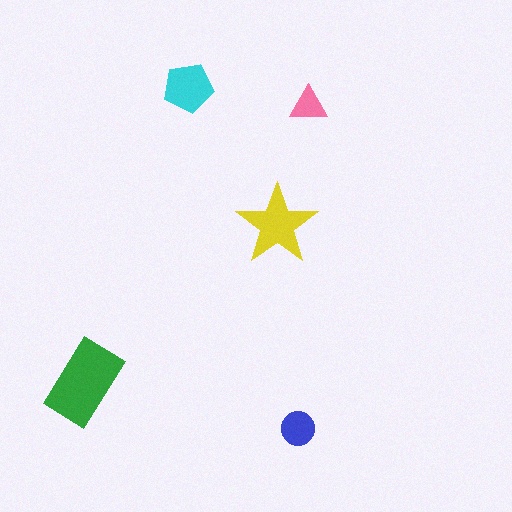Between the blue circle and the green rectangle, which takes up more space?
The green rectangle.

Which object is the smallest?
The pink triangle.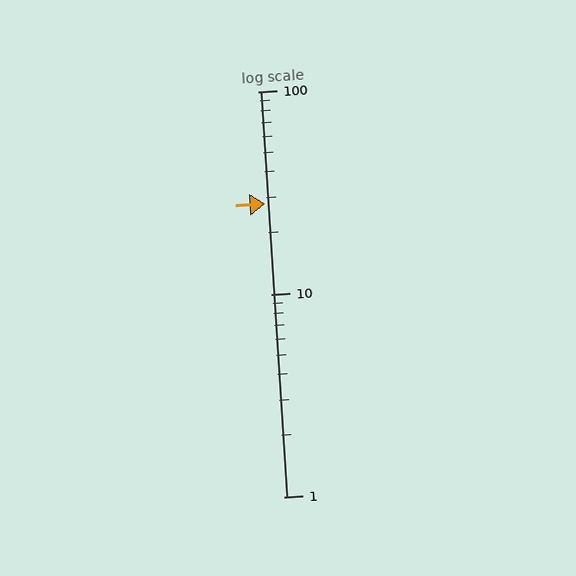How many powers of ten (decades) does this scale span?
The scale spans 2 decades, from 1 to 100.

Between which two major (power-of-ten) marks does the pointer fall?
The pointer is between 10 and 100.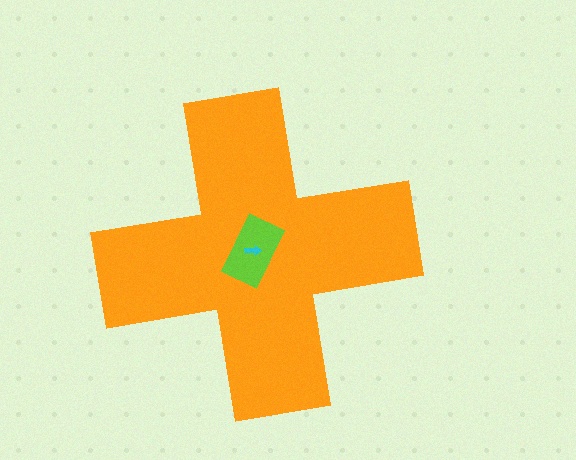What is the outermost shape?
The orange cross.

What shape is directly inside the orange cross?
The lime rectangle.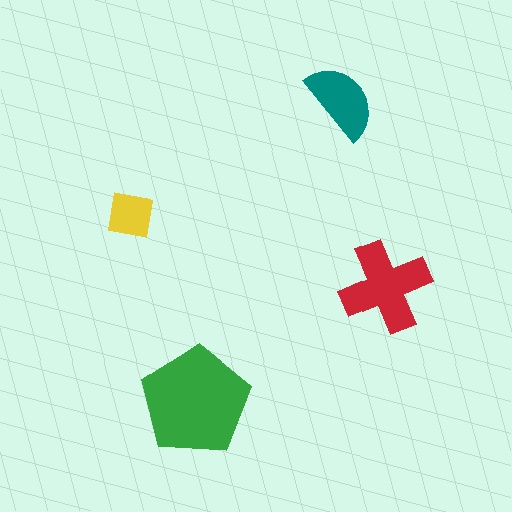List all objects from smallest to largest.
The yellow square, the teal semicircle, the red cross, the green pentagon.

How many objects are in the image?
There are 4 objects in the image.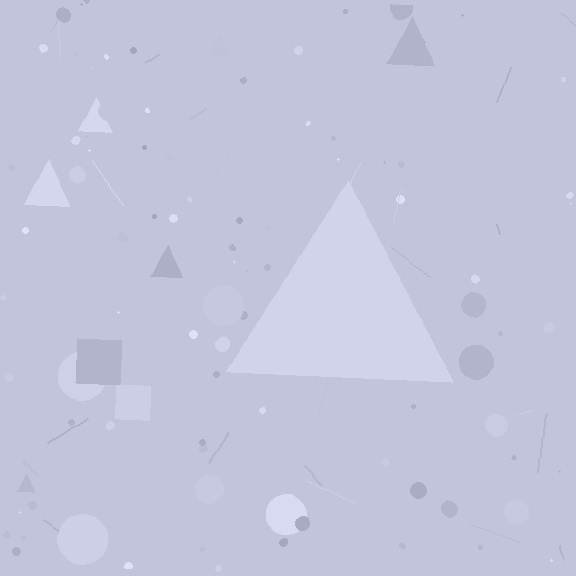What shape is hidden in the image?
A triangle is hidden in the image.